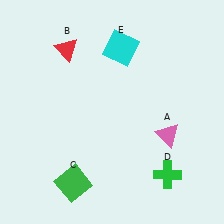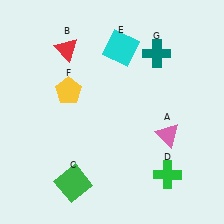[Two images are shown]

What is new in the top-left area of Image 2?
A yellow pentagon (F) was added in the top-left area of Image 2.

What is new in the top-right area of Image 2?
A teal cross (G) was added in the top-right area of Image 2.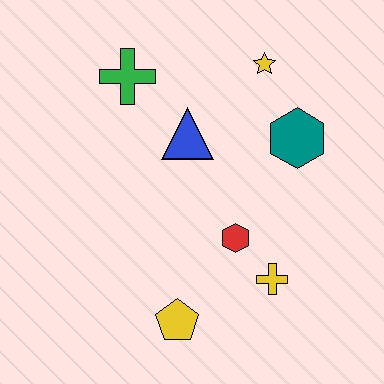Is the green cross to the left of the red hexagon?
Yes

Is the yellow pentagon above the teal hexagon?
No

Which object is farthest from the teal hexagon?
The yellow pentagon is farthest from the teal hexagon.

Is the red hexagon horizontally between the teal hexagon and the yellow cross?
No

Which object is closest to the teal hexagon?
The yellow star is closest to the teal hexagon.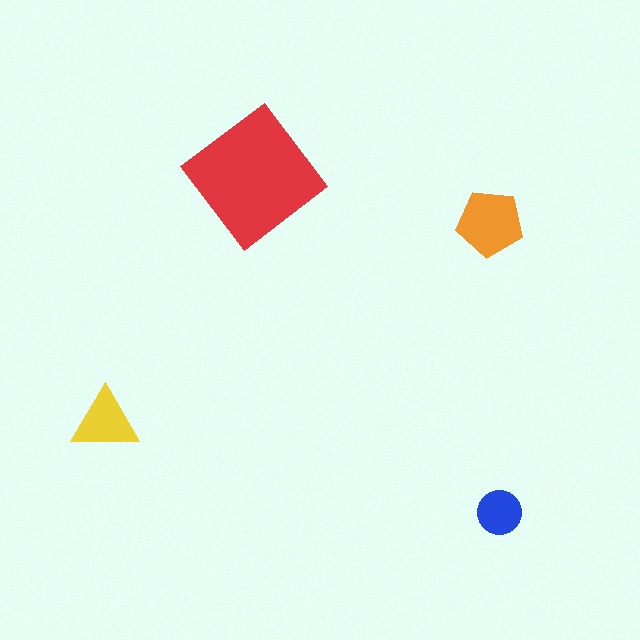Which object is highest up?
The red diamond is topmost.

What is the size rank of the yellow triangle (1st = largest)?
3rd.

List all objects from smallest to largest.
The blue circle, the yellow triangle, the orange pentagon, the red diamond.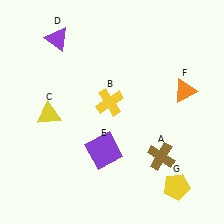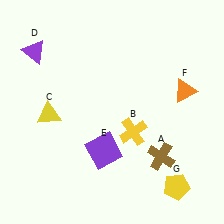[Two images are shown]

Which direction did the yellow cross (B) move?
The yellow cross (B) moved down.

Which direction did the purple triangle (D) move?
The purple triangle (D) moved left.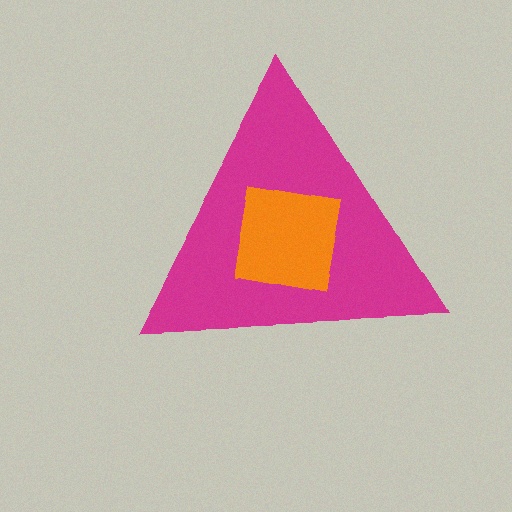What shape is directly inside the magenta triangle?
The orange square.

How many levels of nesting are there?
2.